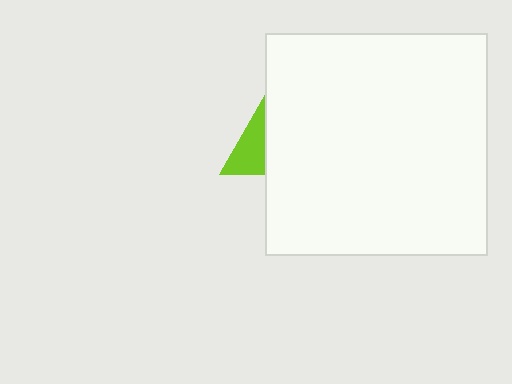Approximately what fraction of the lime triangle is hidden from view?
Roughly 69% of the lime triangle is hidden behind the white square.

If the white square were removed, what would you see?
You would see the complete lime triangle.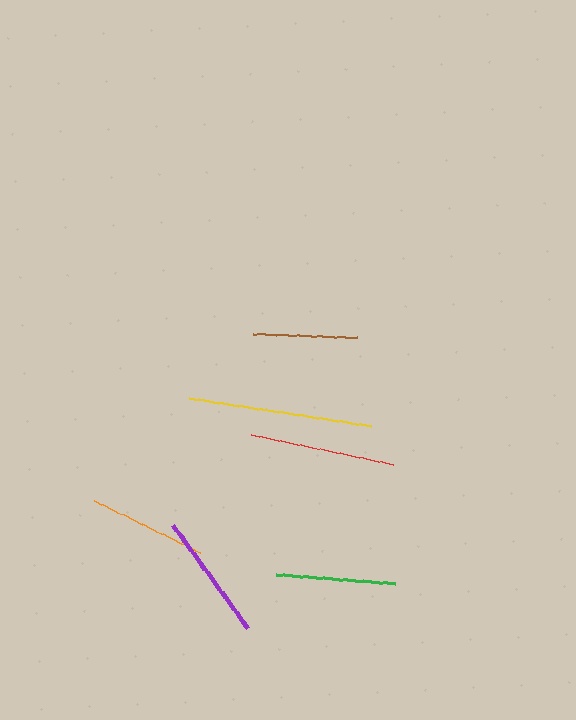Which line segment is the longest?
The yellow line is the longest at approximately 185 pixels.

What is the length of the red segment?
The red segment is approximately 145 pixels long.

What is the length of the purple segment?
The purple segment is approximately 128 pixels long.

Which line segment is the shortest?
The brown line is the shortest at approximately 104 pixels.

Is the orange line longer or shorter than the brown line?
The orange line is longer than the brown line.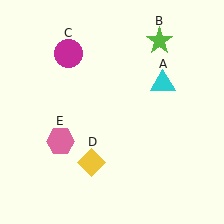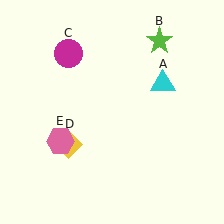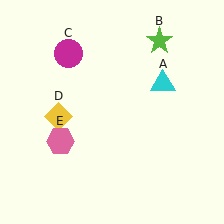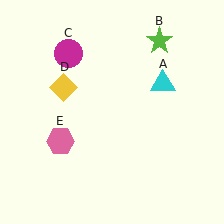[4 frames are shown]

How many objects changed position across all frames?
1 object changed position: yellow diamond (object D).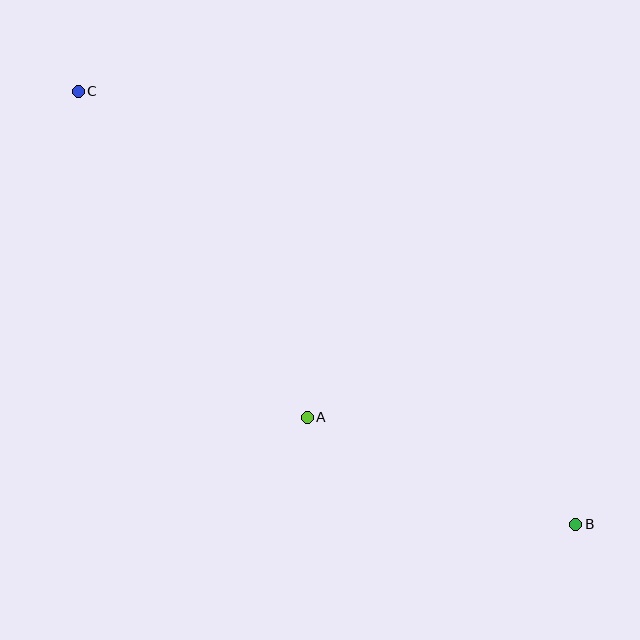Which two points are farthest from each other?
Points B and C are farthest from each other.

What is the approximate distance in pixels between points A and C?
The distance between A and C is approximately 398 pixels.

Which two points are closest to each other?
Points A and B are closest to each other.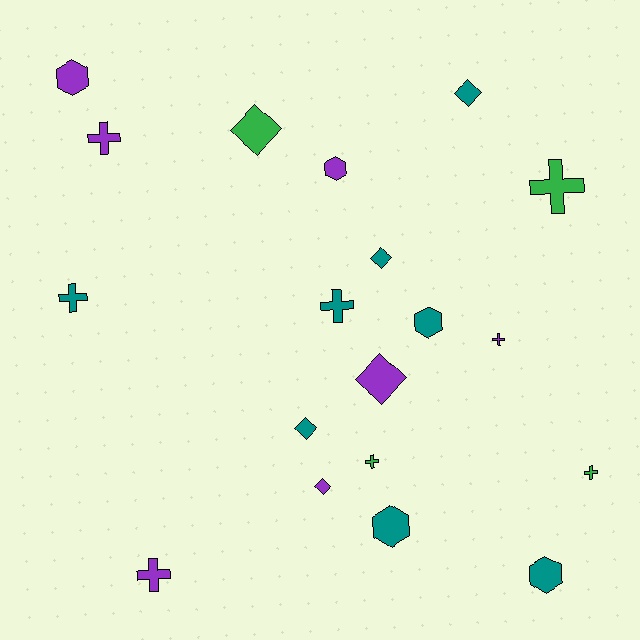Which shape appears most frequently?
Cross, with 8 objects.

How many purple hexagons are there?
There are 2 purple hexagons.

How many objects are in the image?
There are 19 objects.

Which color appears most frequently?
Teal, with 8 objects.